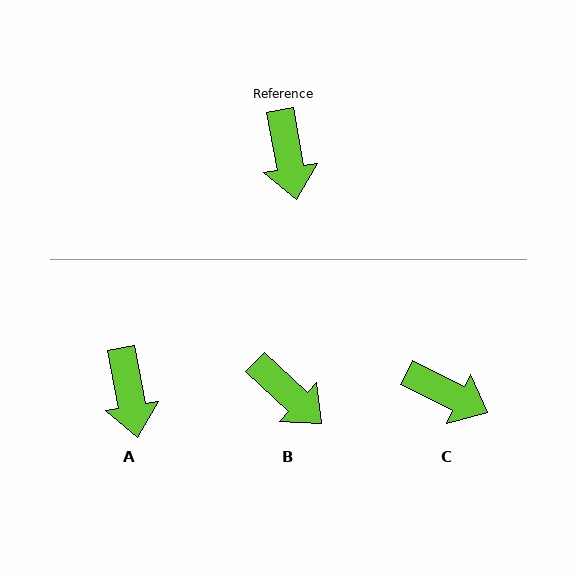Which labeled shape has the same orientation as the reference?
A.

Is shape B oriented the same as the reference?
No, it is off by about 37 degrees.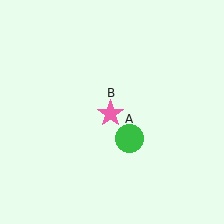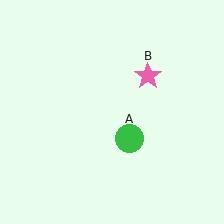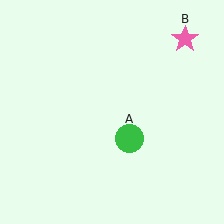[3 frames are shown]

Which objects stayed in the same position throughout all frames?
Green circle (object A) remained stationary.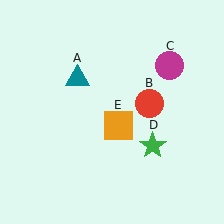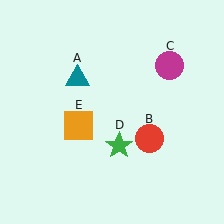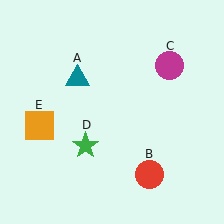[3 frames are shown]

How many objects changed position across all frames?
3 objects changed position: red circle (object B), green star (object D), orange square (object E).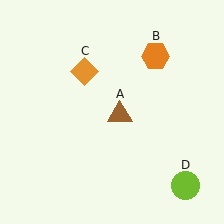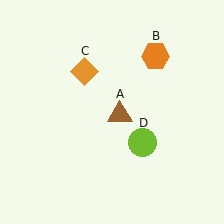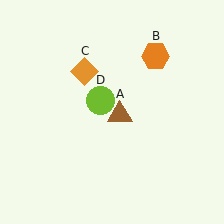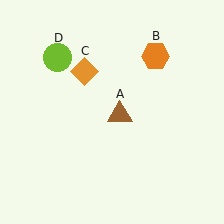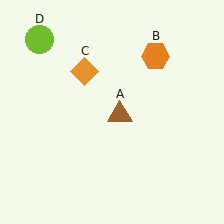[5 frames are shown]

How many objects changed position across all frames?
1 object changed position: lime circle (object D).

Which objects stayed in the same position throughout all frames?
Brown triangle (object A) and orange hexagon (object B) and orange diamond (object C) remained stationary.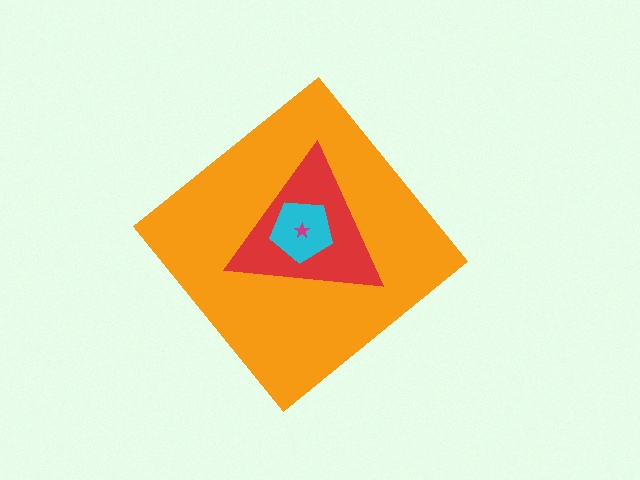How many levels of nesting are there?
4.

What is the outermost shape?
The orange diamond.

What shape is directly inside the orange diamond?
The red triangle.